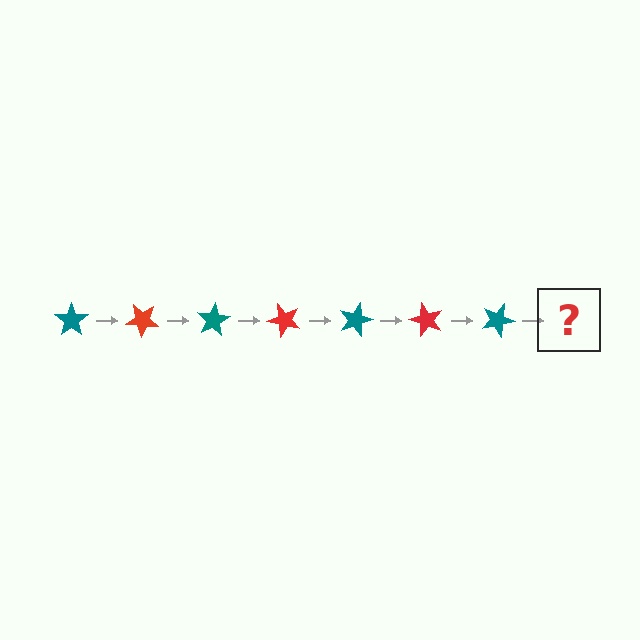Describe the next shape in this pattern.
It should be a red star, rotated 280 degrees from the start.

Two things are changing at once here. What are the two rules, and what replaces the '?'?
The two rules are that it rotates 40 degrees each step and the color cycles through teal and red. The '?' should be a red star, rotated 280 degrees from the start.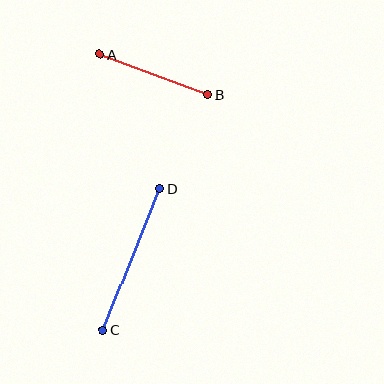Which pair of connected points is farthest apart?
Points C and D are farthest apart.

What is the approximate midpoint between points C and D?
The midpoint is at approximately (131, 259) pixels.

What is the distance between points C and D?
The distance is approximately 152 pixels.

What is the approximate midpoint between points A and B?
The midpoint is at approximately (153, 75) pixels.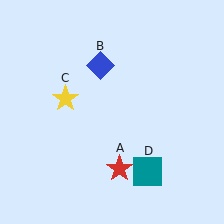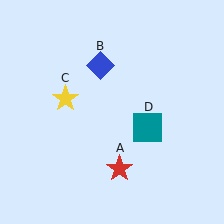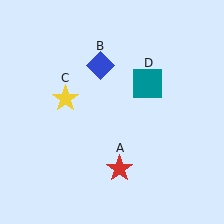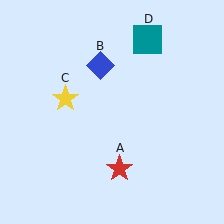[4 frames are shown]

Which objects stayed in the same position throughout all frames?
Red star (object A) and blue diamond (object B) and yellow star (object C) remained stationary.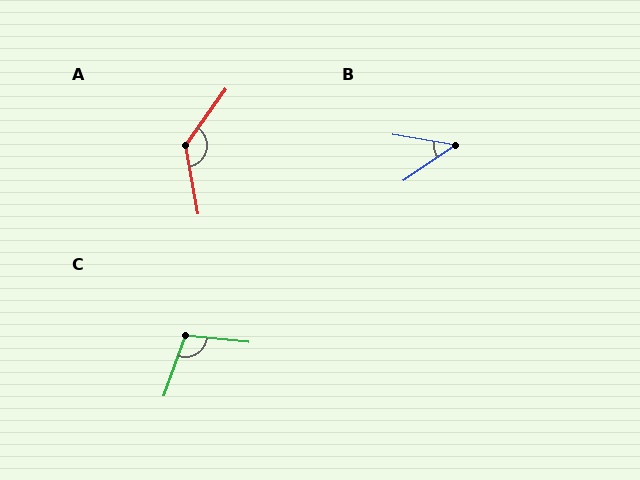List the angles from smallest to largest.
B (44°), C (104°), A (134°).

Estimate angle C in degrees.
Approximately 104 degrees.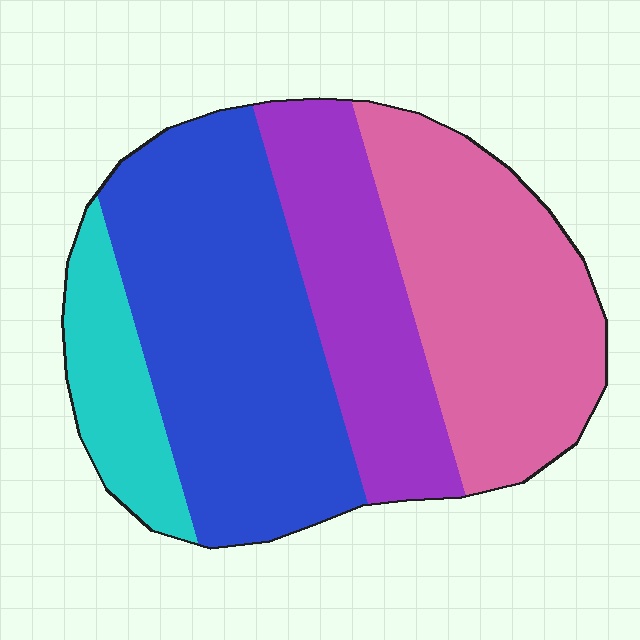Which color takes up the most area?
Blue, at roughly 35%.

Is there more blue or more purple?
Blue.